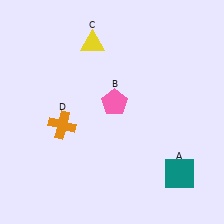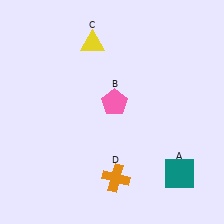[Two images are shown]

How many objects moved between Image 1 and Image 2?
1 object moved between the two images.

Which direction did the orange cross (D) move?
The orange cross (D) moved right.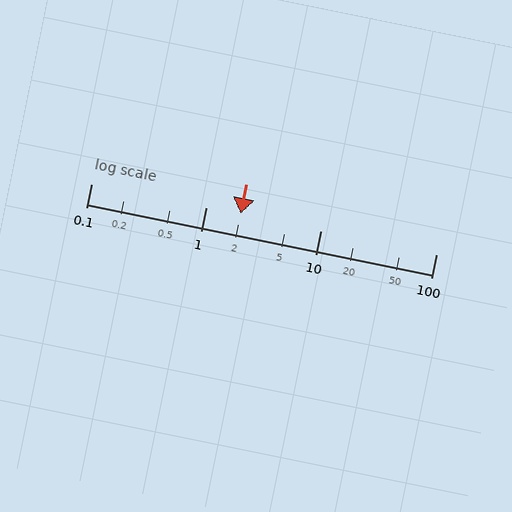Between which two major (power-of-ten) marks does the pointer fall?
The pointer is between 1 and 10.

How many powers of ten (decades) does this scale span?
The scale spans 3 decades, from 0.1 to 100.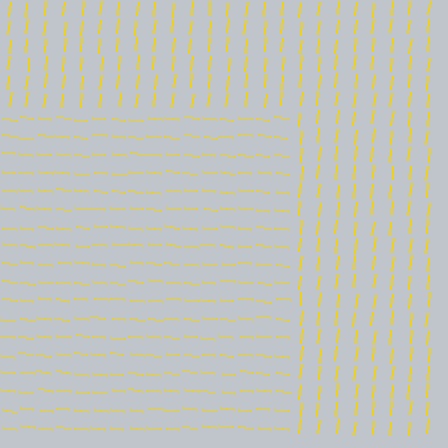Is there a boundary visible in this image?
Yes, there is a texture boundary formed by a change in line orientation.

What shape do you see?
I see a rectangle.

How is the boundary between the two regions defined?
The boundary is defined purely by a change in line orientation (approximately 89 degrees difference). All lines are the same color and thickness.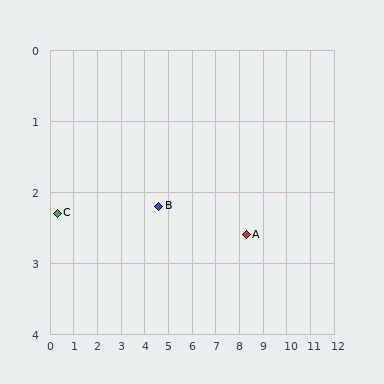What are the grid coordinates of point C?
Point C is at approximately (0.3, 2.3).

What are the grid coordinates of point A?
Point A is at approximately (8.3, 2.6).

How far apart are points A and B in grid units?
Points A and B are about 3.7 grid units apart.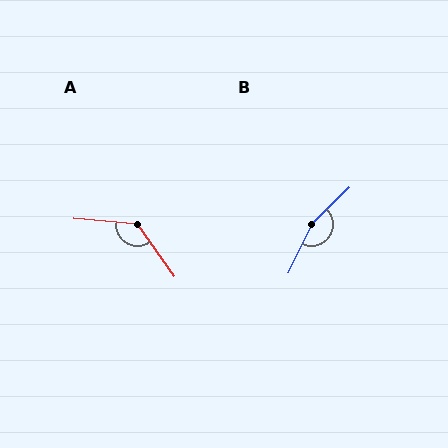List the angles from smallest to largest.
A (131°), B (160°).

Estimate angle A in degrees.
Approximately 131 degrees.